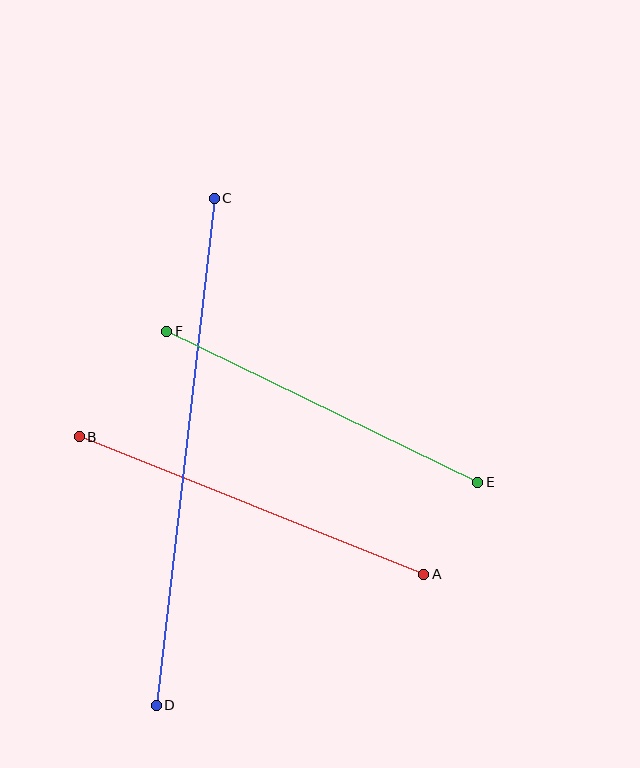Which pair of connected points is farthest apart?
Points C and D are farthest apart.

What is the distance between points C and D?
The distance is approximately 510 pixels.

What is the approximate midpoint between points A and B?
The midpoint is at approximately (252, 505) pixels.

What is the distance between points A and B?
The distance is approximately 371 pixels.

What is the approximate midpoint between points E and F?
The midpoint is at approximately (322, 407) pixels.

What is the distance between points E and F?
The distance is approximately 345 pixels.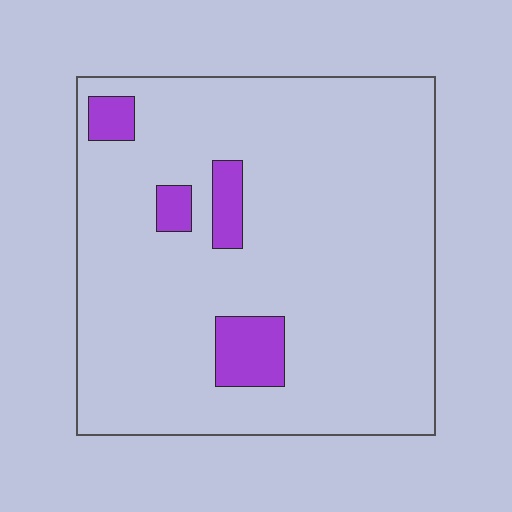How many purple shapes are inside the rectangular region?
4.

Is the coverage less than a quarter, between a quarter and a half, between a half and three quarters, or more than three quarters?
Less than a quarter.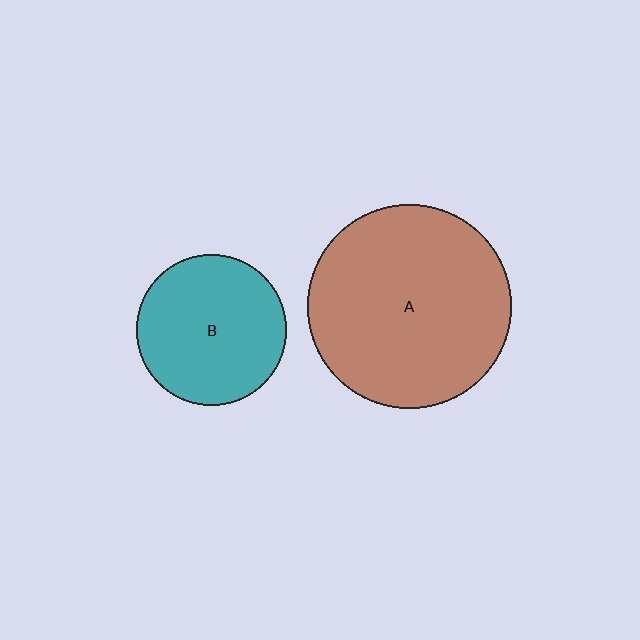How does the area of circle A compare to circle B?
Approximately 1.8 times.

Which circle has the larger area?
Circle A (brown).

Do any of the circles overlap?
No, none of the circles overlap.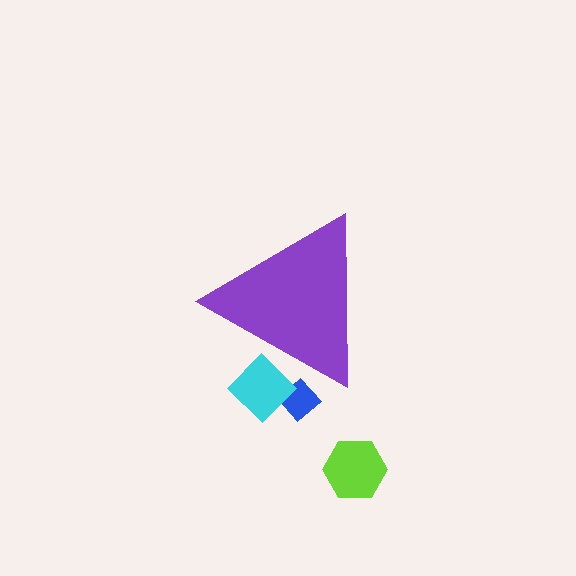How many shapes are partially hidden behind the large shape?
2 shapes are partially hidden.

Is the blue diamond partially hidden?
Yes, the blue diamond is partially hidden behind the purple triangle.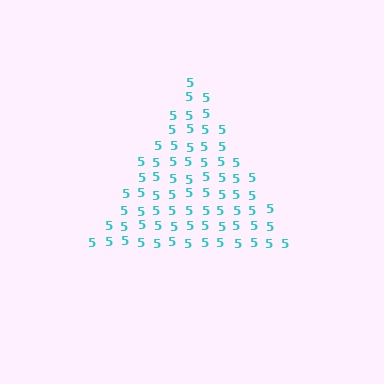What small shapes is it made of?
It is made of small digit 5's.